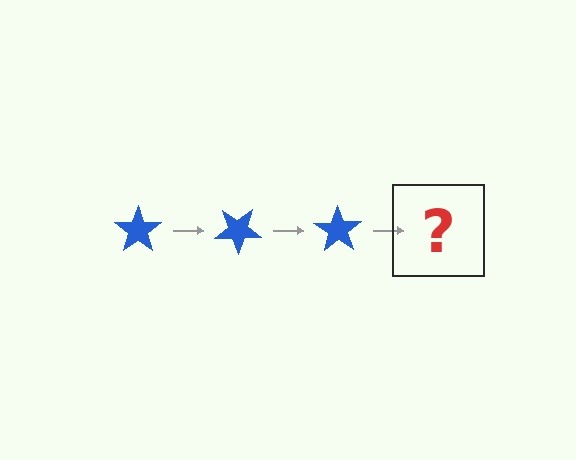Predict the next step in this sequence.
The next step is a blue star rotated 105 degrees.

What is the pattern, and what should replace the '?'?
The pattern is that the star rotates 35 degrees each step. The '?' should be a blue star rotated 105 degrees.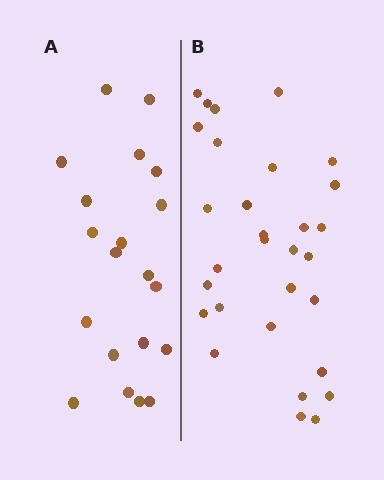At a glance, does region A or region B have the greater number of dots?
Region B (the right region) has more dots.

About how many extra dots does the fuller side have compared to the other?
Region B has roughly 10 or so more dots than region A.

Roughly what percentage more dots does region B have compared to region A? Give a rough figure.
About 50% more.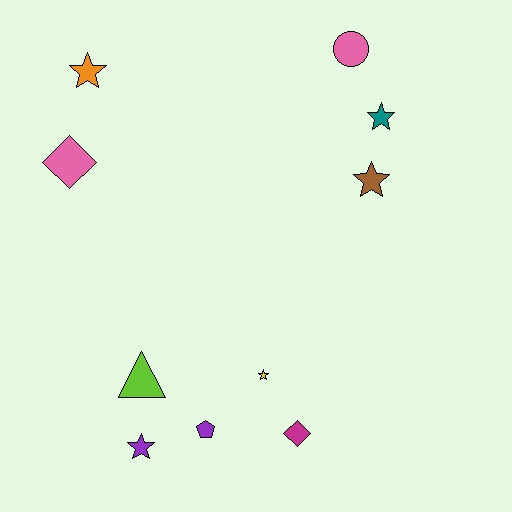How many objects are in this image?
There are 10 objects.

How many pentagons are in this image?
There is 1 pentagon.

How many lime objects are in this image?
There is 1 lime object.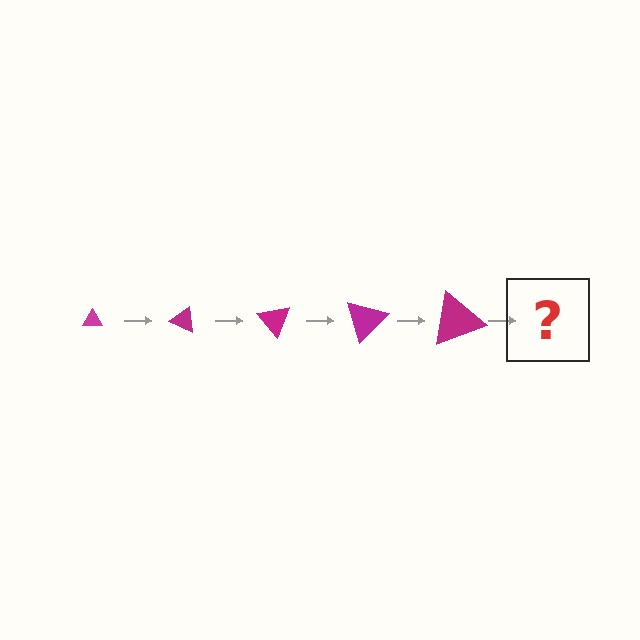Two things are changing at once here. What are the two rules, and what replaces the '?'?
The two rules are that the triangle grows larger each step and it rotates 25 degrees each step. The '?' should be a triangle, larger than the previous one and rotated 125 degrees from the start.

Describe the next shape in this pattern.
It should be a triangle, larger than the previous one and rotated 125 degrees from the start.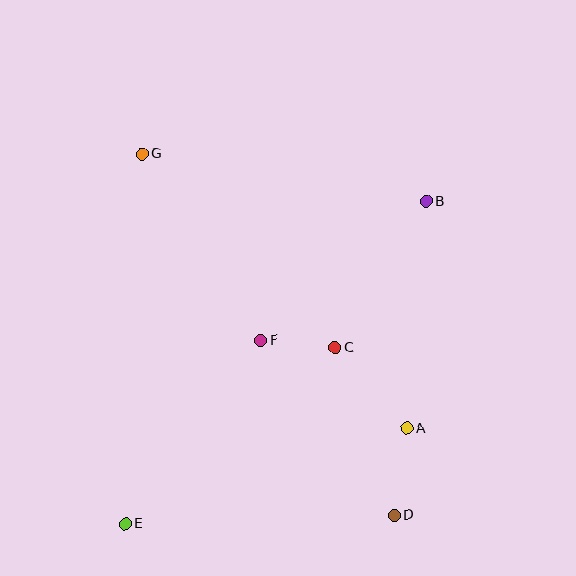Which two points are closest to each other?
Points C and F are closest to each other.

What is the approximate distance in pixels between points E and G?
The distance between E and G is approximately 370 pixels.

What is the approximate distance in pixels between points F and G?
The distance between F and G is approximately 221 pixels.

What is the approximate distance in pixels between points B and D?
The distance between B and D is approximately 315 pixels.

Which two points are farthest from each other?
Points B and E are farthest from each other.